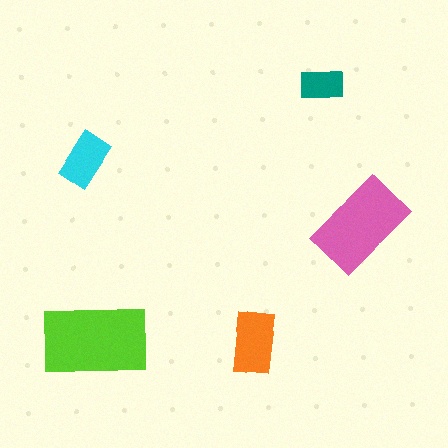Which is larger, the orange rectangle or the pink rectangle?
The pink one.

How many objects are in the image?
There are 5 objects in the image.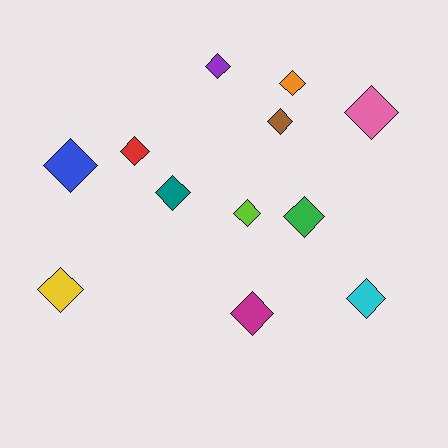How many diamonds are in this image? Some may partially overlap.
There are 12 diamonds.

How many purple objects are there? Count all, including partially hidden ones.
There is 1 purple object.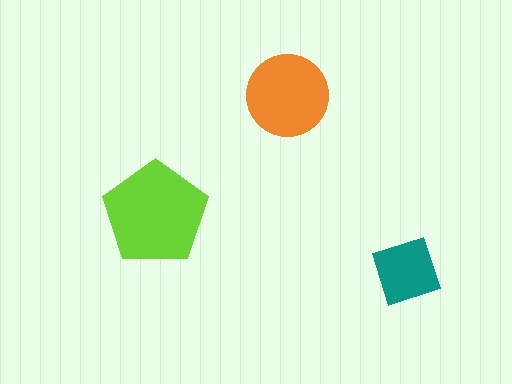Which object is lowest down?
The teal diamond is bottommost.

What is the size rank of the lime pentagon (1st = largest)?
1st.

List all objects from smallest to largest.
The teal diamond, the orange circle, the lime pentagon.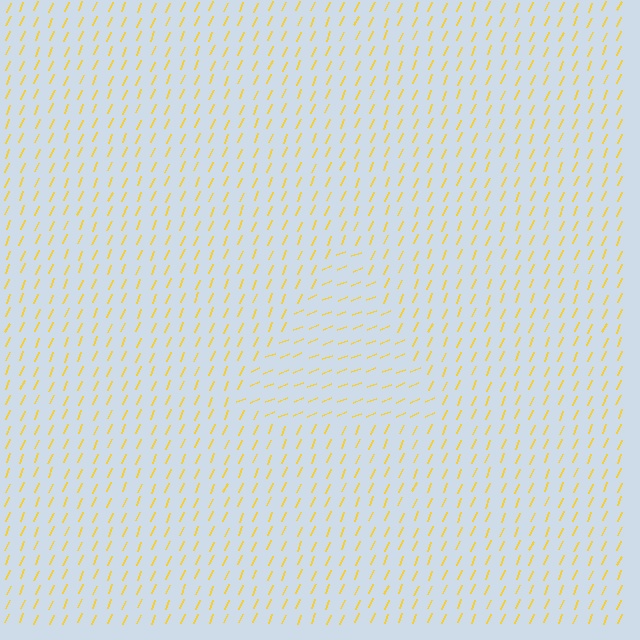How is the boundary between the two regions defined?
The boundary is defined purely by a change in line orientation (approximately 45 degrees difference). All lines are the same color and thickness.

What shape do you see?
I see a triangle.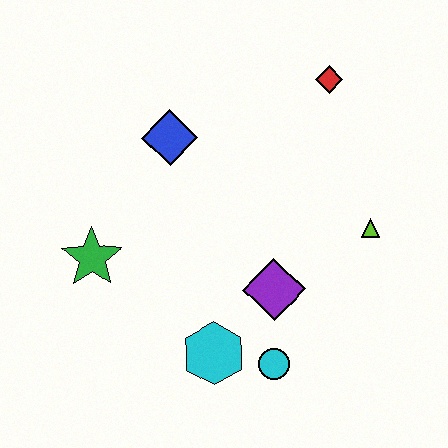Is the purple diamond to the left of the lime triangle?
Yes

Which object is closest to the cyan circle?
The cyan hexagon is closest to the cyan circle.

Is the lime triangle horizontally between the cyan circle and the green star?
No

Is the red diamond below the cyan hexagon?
No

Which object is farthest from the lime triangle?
The green star is farthest from the lime triangle.